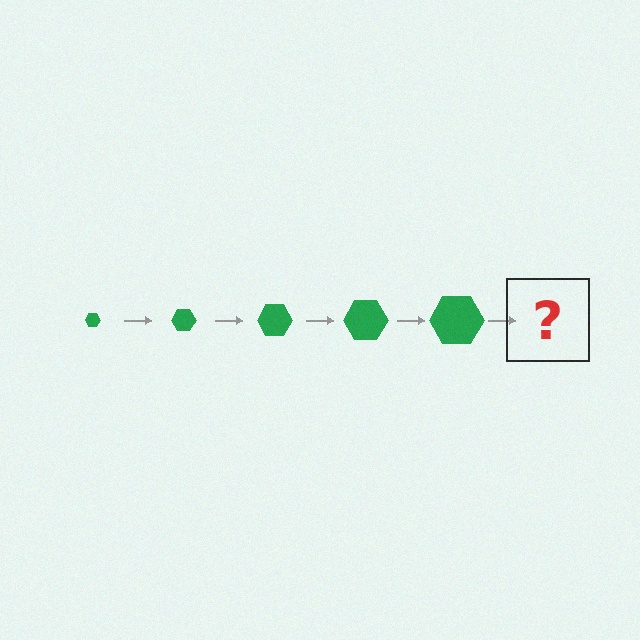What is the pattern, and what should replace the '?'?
The pattern is that the hexagon gets progressively larger each step. The '?' should be a green hexagon, larger than the previous one.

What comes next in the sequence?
The next element should be a green hexagon, larger than the previous one.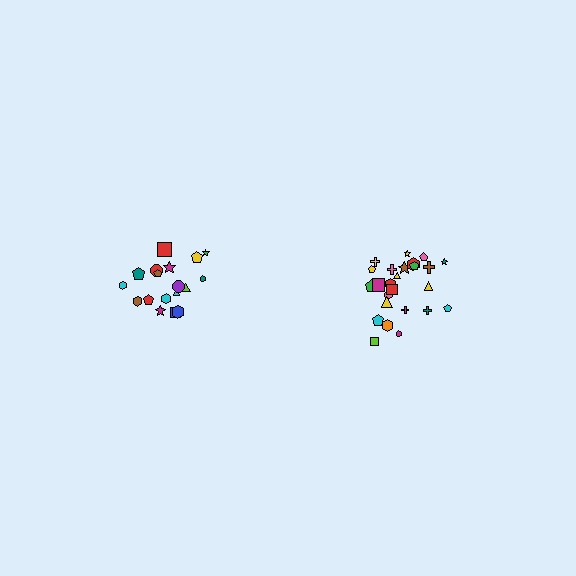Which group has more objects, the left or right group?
The right group.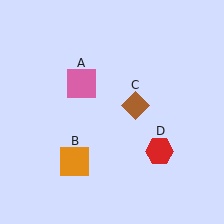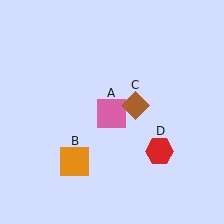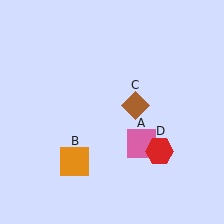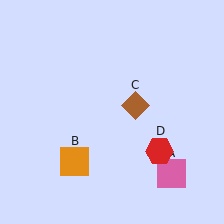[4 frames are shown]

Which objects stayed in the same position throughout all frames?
Orange square (object B) and brown diamond (object C) and red hexagon (object D) remained stationary.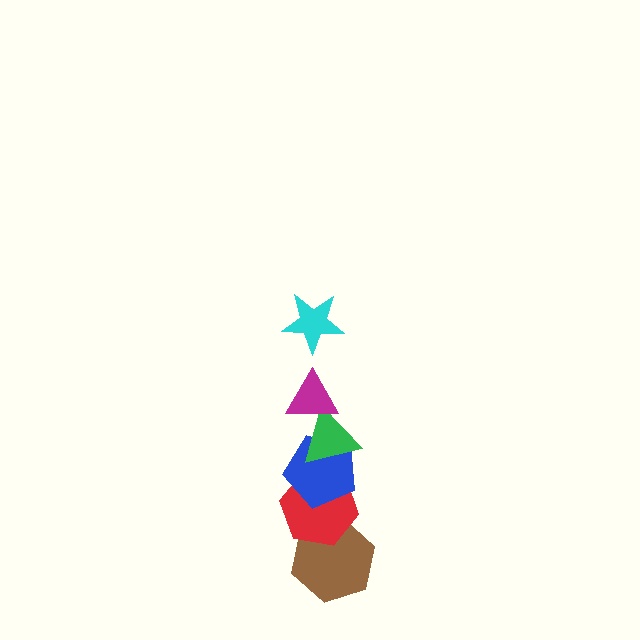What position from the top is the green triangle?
The green triangle is 3rd from the top.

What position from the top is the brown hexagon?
The brown hexagon is 6th from the top.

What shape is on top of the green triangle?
The magenta triangle is on top of the green triangle.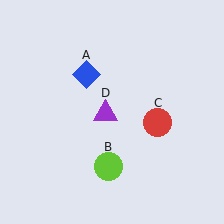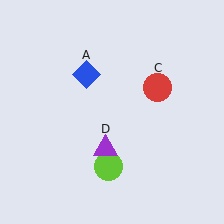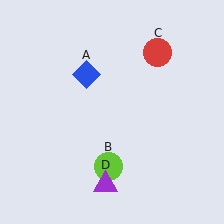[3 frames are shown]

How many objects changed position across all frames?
2 objects changed position: red circle (object C), purple triangle (object D).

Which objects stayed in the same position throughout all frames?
Blue diamond (object A) and lime circle (object B) remained stationary.